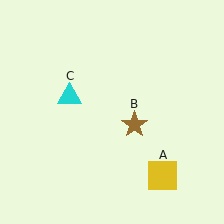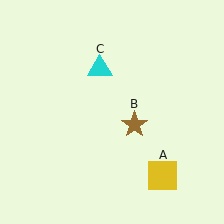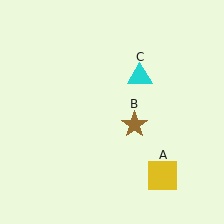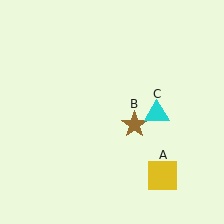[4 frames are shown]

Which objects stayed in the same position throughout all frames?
Yellow square (object A) and brown star (object B) remained stationary.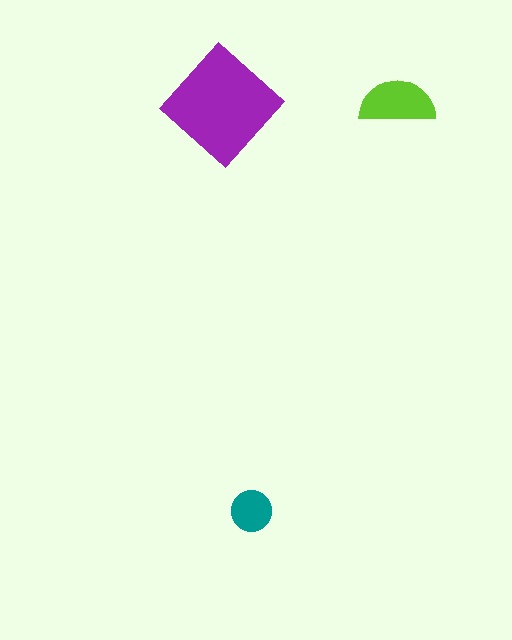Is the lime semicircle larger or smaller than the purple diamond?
Smaller.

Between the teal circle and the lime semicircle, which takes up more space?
The lime semicircle.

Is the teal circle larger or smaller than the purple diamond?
Smaller.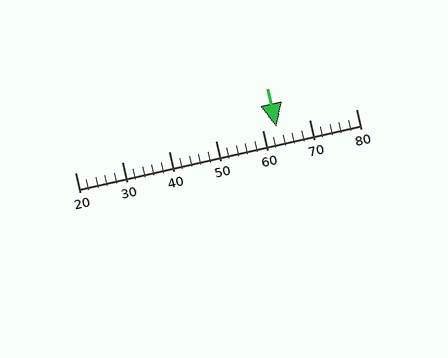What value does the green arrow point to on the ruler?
The green arrow points to approximately 63.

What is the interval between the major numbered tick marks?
The major tick marks are spaced 10 units apart.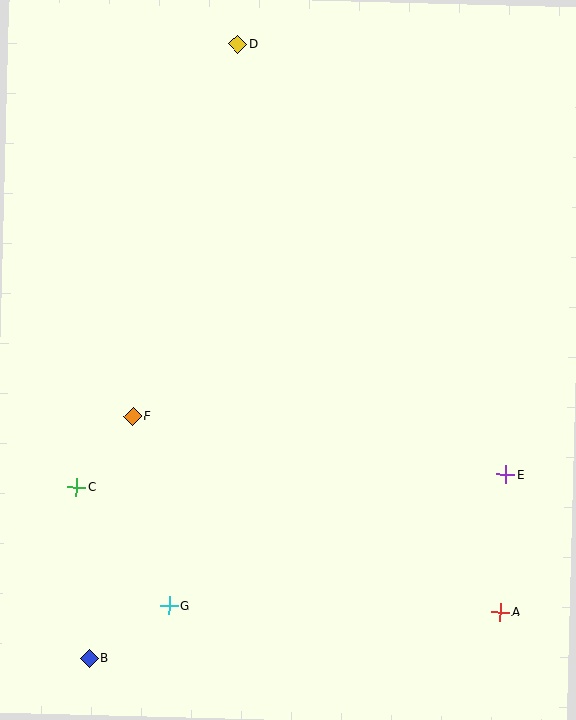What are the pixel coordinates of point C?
Point C is at (76, 487).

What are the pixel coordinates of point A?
Point A is at (500, 612).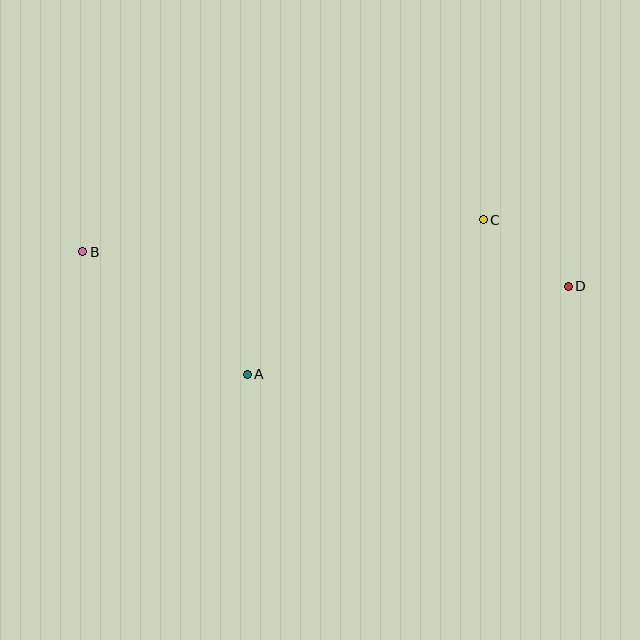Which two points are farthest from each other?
Points B and D are farthest from each other.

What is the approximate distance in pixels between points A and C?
The distance between A and C is approximately 282 pixels.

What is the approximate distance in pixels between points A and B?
The distance between A and B is approximately 205 pixels.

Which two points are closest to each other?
Points C and D are closest to each other.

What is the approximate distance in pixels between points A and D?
The distance between A and D is approximately 333 pixels.